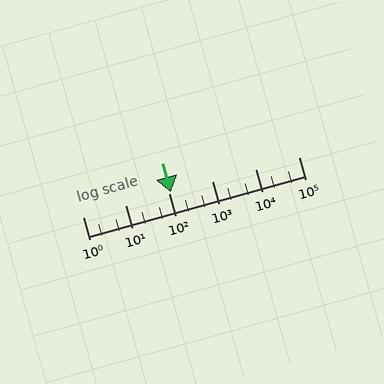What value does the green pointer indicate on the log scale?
The pointer indicates approximately 110.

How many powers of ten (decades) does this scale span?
The scale spans 5 decades, from 1 to 100000.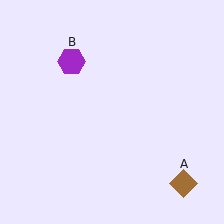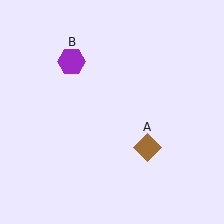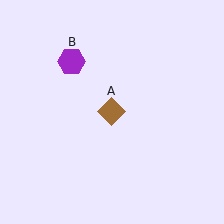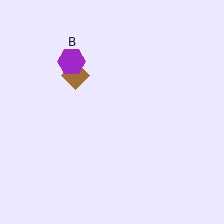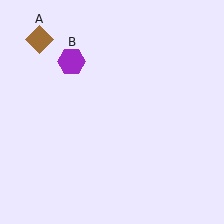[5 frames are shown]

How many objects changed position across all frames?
1 object changed position: brown diamond (object A).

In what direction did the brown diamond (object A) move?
The brown diamond (object A) moved up and to the left.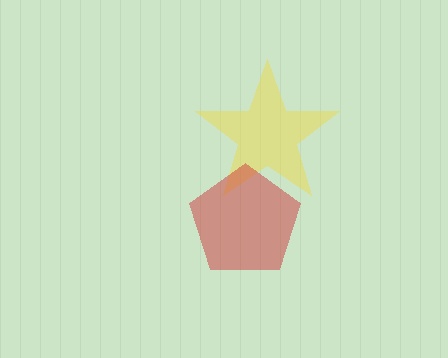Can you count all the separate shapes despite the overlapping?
Yes, there are 2 separate shapes.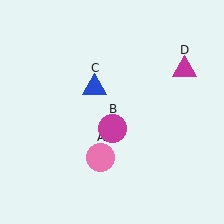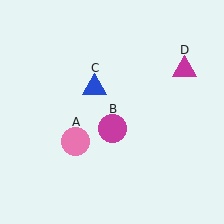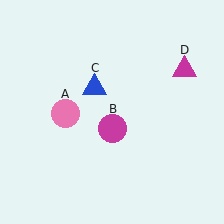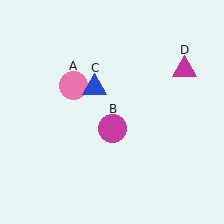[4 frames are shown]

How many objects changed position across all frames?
1 object changed position: pink circle (object A).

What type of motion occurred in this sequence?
The pink circle (object A) rotated clockwise around the center of the scene.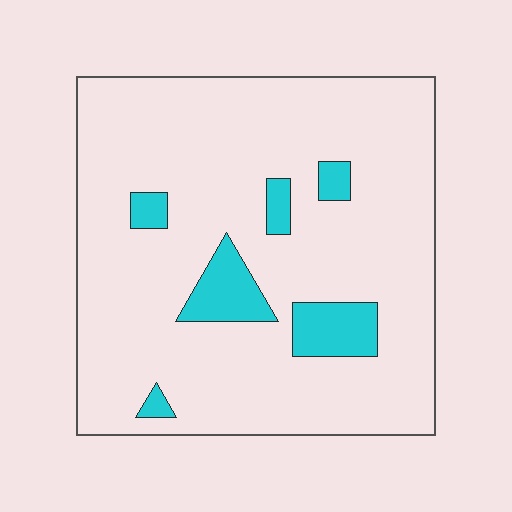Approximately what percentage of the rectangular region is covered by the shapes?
Approximately 10%.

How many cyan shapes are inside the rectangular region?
6.